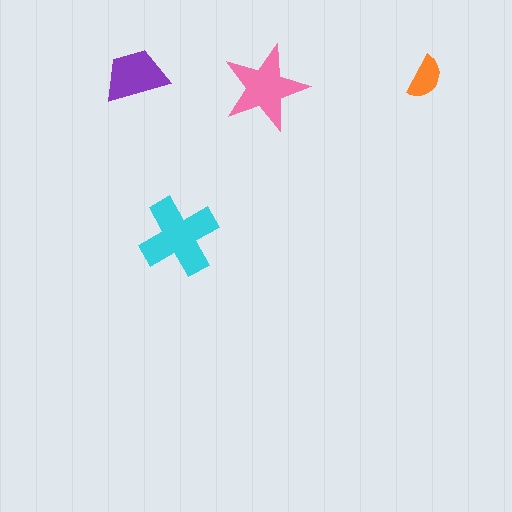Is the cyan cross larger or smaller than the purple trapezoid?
Larger.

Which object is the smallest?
The orange semicircle.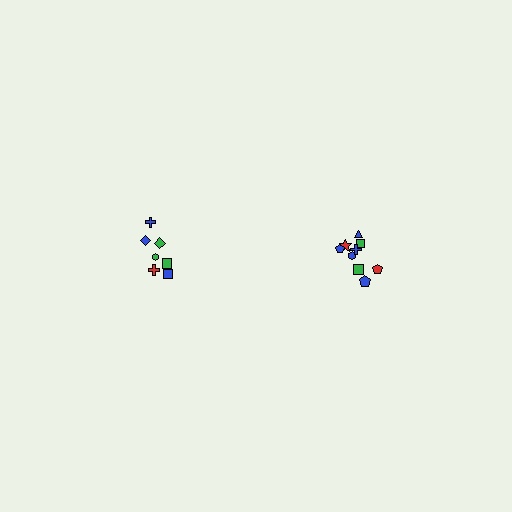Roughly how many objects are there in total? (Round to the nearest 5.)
Roughly 15 objects in total.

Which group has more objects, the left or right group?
The right group.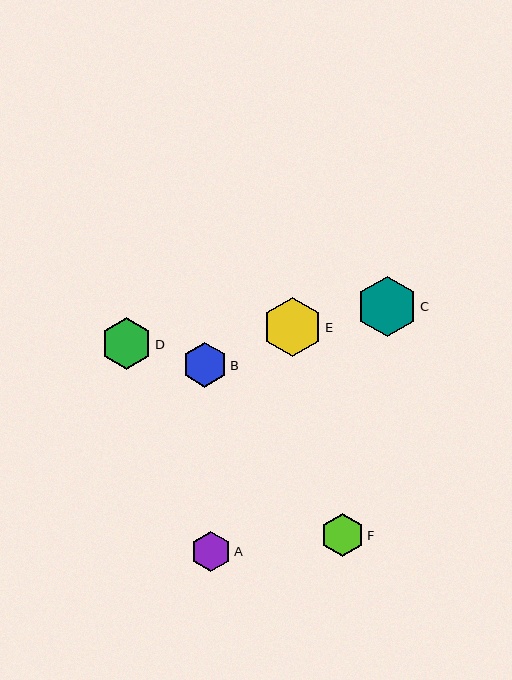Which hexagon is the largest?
Hexagon C is the largest with a size of approximately 61 pixels.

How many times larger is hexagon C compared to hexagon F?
Hexagon C is approximately 1.4 times the size of hexagon F.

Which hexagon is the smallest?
Hexagon A is the smallest with a size of approximately 40 pixels.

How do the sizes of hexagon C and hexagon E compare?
Hexagon C and hexagon E are approximately the same size.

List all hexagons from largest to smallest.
From largest to smallest: C, E, D, B, F, A.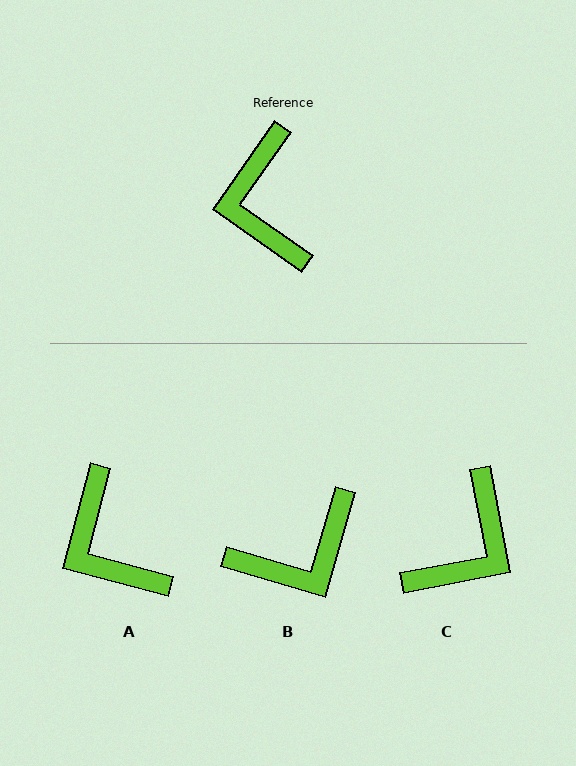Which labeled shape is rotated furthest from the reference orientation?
C, about 136 degrees away.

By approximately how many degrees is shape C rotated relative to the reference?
Approximately 136 degrees counter-clockwise.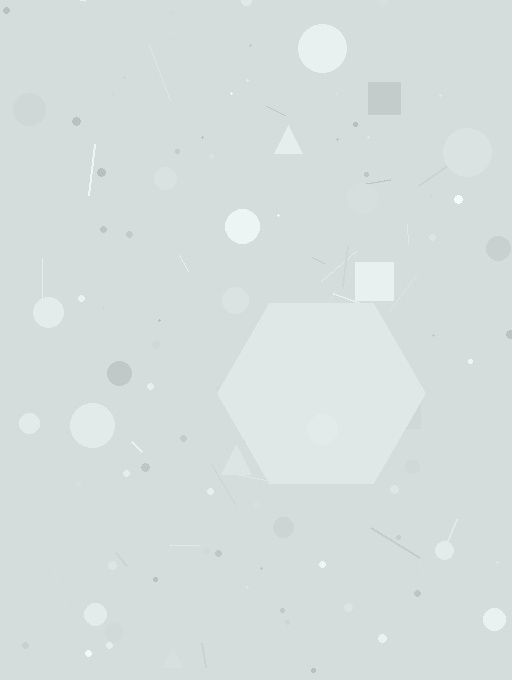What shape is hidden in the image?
A hexagon is hidden in the image.